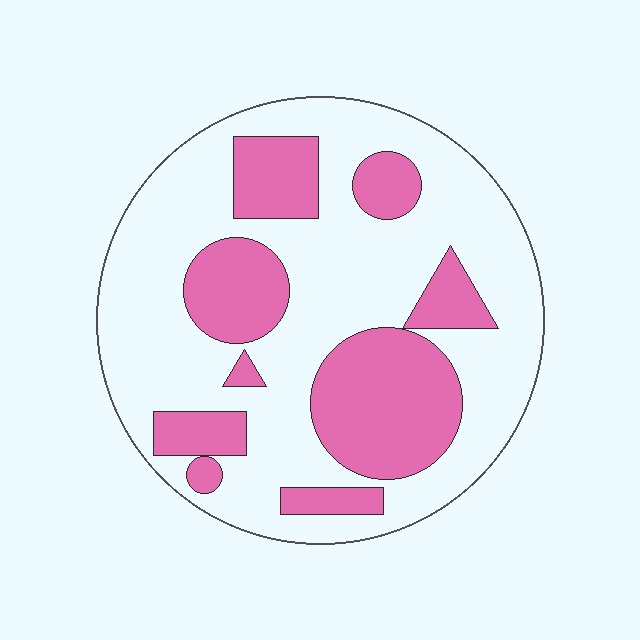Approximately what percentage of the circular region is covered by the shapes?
Approximately 35%.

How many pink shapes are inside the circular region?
9.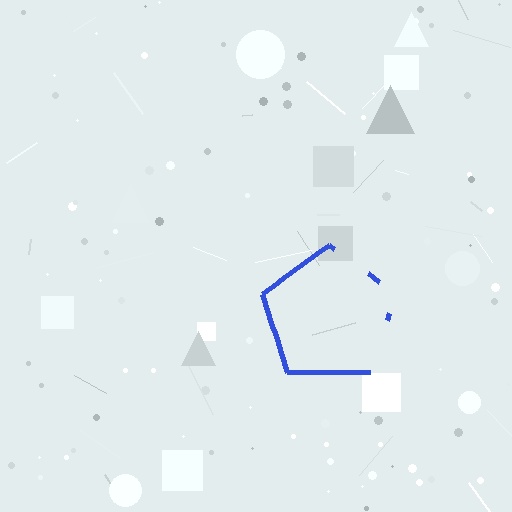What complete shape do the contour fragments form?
The contour fragments form a pentagon.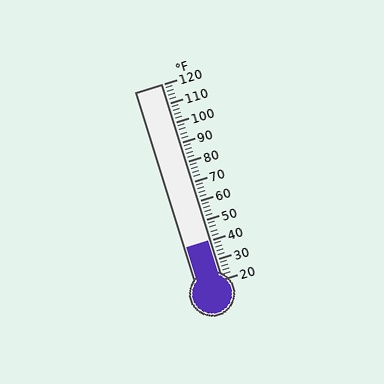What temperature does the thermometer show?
The thermometer shows approximately 40°F.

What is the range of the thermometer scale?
The thermometer scale ranges from 20°F to 120°F.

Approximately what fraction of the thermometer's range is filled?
The thermometer is filled to approximately 20% of its range.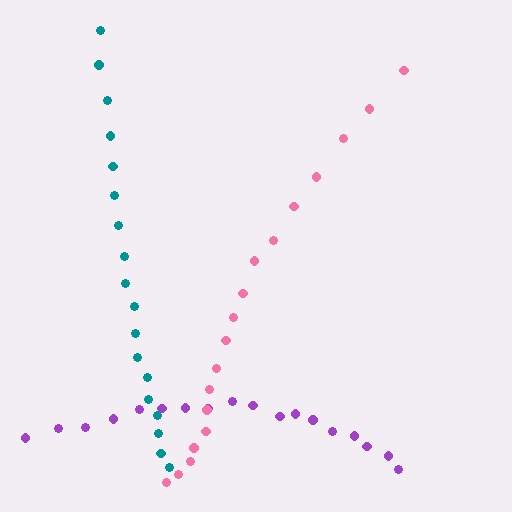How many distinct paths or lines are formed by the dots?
There are 3 distinct paths.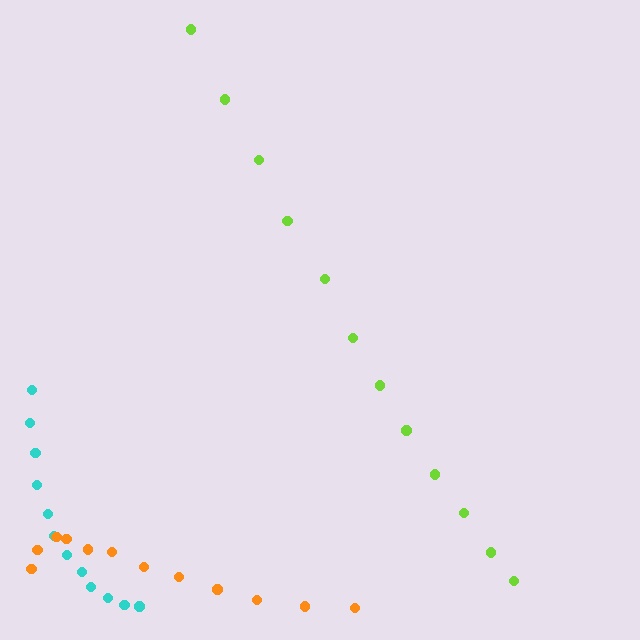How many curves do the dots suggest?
There are 3 distinct paths.